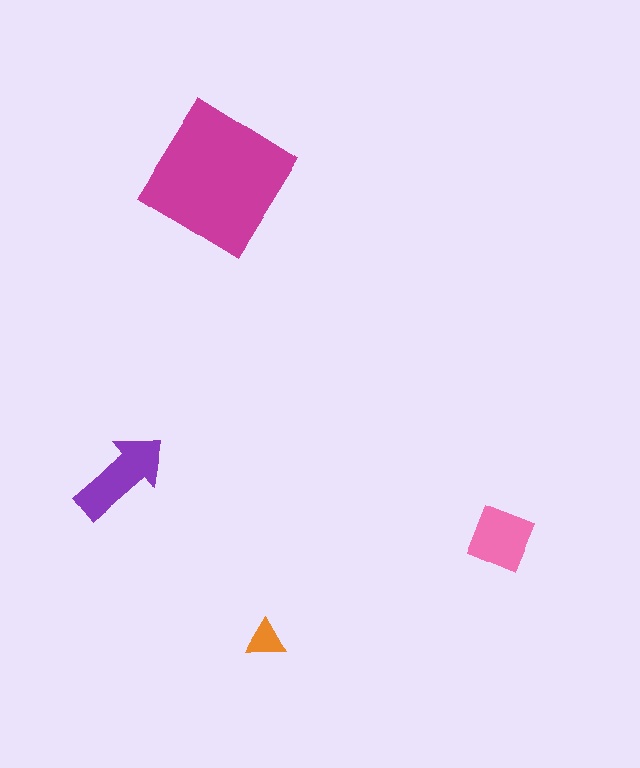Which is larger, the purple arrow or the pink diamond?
The purple arrow.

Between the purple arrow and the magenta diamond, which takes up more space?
The magenta diamond.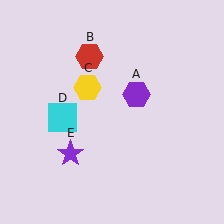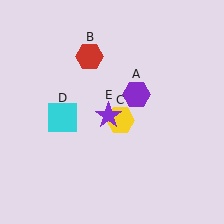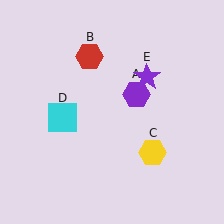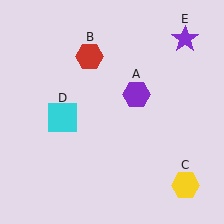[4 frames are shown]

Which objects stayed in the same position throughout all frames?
Purple hexagon (object A) and red hexagon (object B) and cyan square (object D) remained stationary.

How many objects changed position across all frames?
2 objects changed position: yellow hexagon (object C), purple star (object E).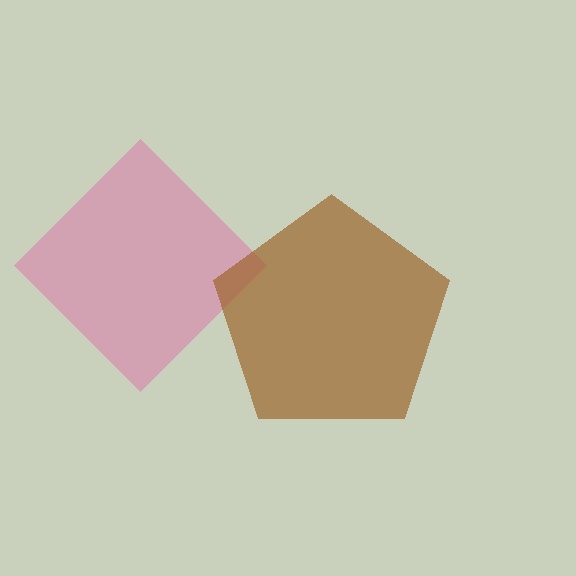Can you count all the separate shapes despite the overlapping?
Yes, there are 2 separate shapes.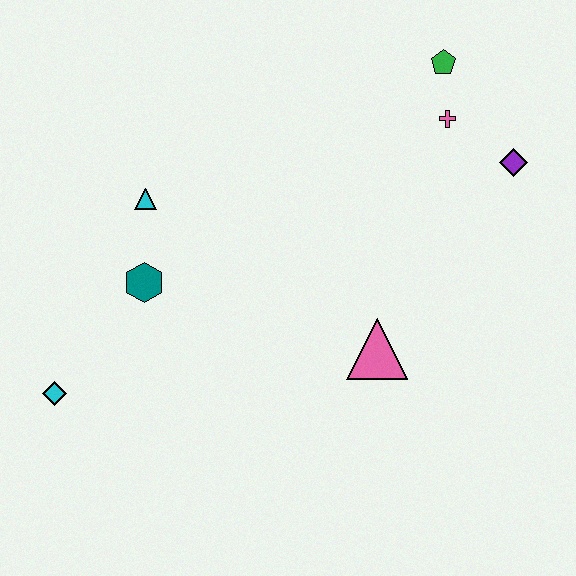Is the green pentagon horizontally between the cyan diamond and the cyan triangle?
No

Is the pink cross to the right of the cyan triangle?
Yes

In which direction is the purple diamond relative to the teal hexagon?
The purple diamond is to the right of the teal hexagon.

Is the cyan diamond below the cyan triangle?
Yes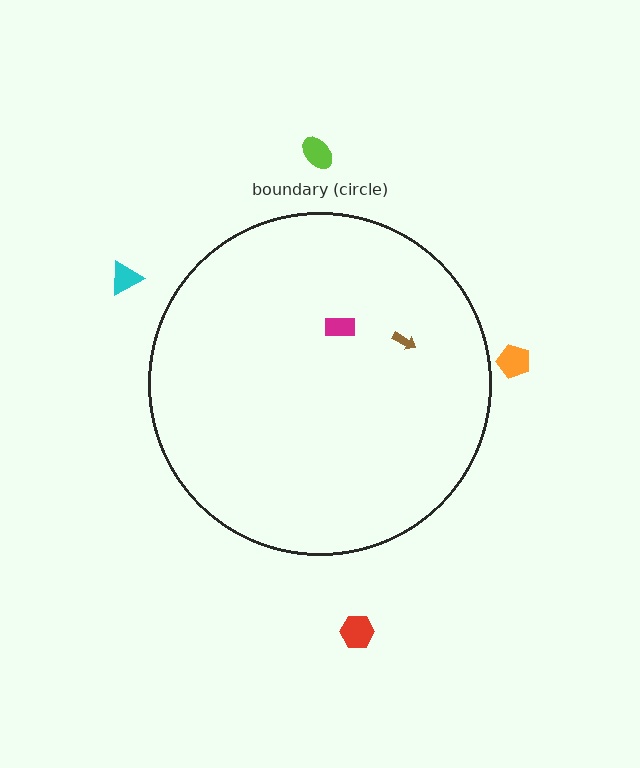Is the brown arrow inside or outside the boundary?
Inside.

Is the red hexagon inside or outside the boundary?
Outside.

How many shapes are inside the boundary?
2 inside, 4 outside.